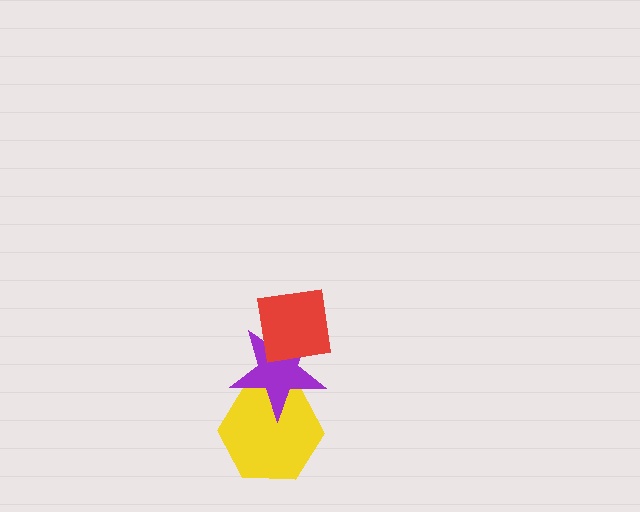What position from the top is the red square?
The red square is 1st from the top.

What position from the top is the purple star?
The purple star is 2nd from the top.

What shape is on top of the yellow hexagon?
The purple star is on top of the yellow hexagon.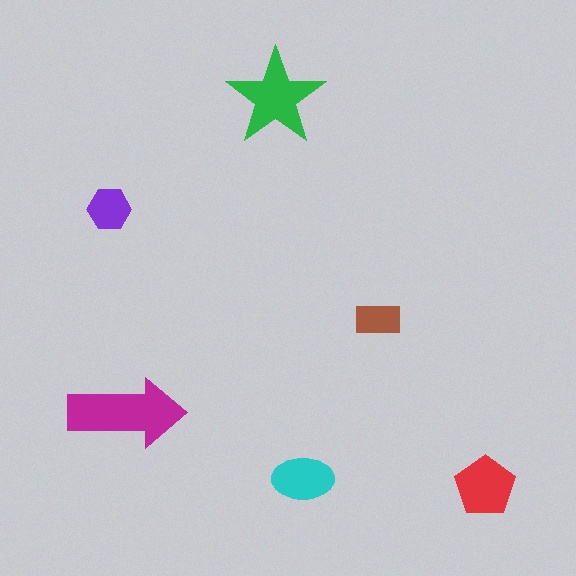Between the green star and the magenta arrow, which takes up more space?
The magenta arrow.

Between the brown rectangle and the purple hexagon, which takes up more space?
The purple hexagon.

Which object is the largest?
The magenta arrow.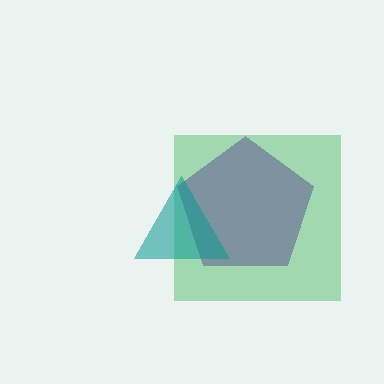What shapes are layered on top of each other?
The layered shapes are: a purple pentagon, a green square, a teal triangle.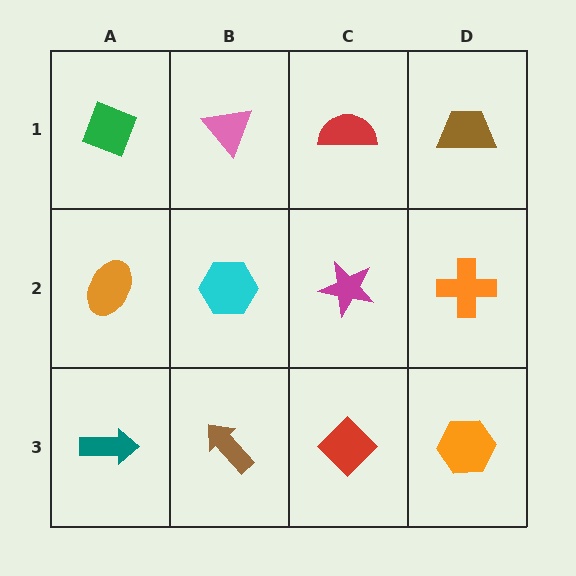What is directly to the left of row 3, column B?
A teal arrow.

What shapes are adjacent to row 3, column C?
A magenta star (row 2, column C), a brown arrow (row 3, column B), an orange hexagon (row 3, column D).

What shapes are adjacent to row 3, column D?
An orange cross (row 2, column D), a red diamond (row 3, column C).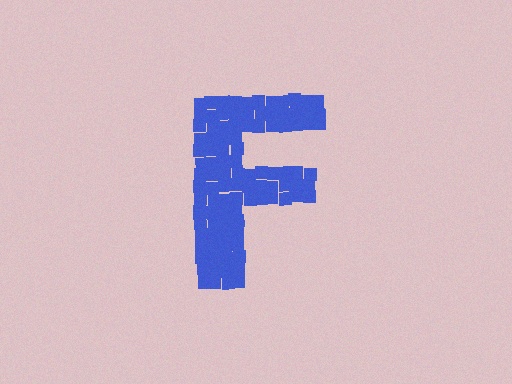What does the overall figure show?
The overall figure shows the letter F.